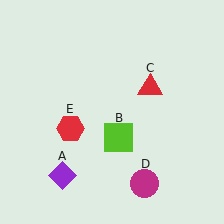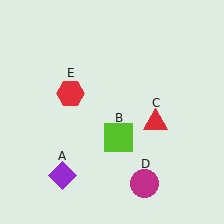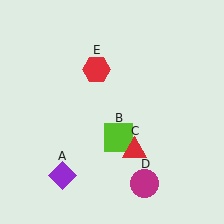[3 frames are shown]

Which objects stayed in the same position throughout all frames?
Purple diamond (object A) and lime square (object B) and magenta circle (object D) remained stationary.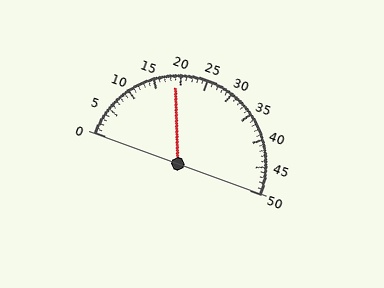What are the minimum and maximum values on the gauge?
The gauge ranges from 0 to 50.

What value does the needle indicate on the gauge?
The needle indicates approximately 19.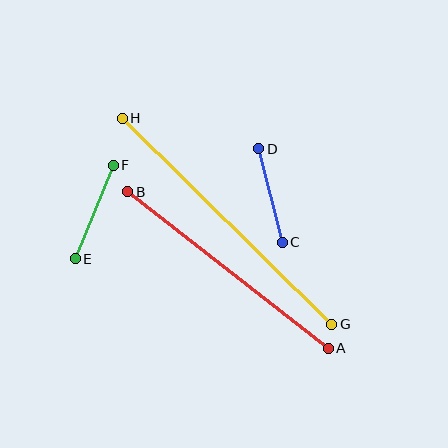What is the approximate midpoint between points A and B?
The midpoint is at approximately (228, 270) pixels.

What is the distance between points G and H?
The distance is approximately 294 pixels.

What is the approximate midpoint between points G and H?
The midpoint is at approximately (227, 221) pixels.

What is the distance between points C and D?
The distance is approximately 96 pixels.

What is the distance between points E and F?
The distance is approximately 101 pixels.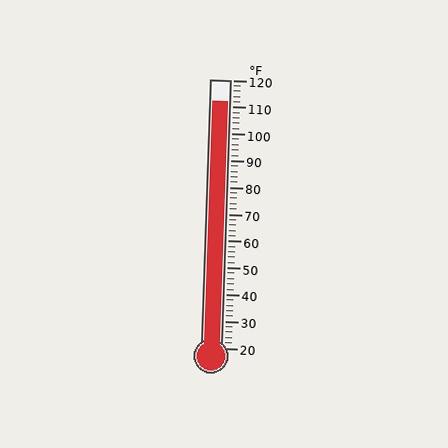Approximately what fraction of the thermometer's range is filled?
The thermometer is filled to approximately 90% of its range.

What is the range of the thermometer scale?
The thermometer scale ranges from 20°F to 120°F.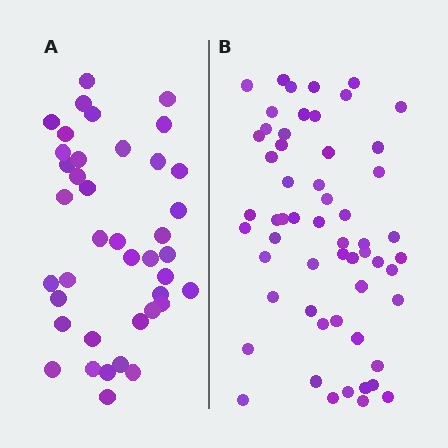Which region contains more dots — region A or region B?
Region B (the right region) has more dots.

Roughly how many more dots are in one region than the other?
Region B has approximately 15 more dots than region A.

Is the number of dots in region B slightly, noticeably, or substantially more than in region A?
Region B has noticeably more, but not dramatically so. The ratio is roughly 1.4 to 1.